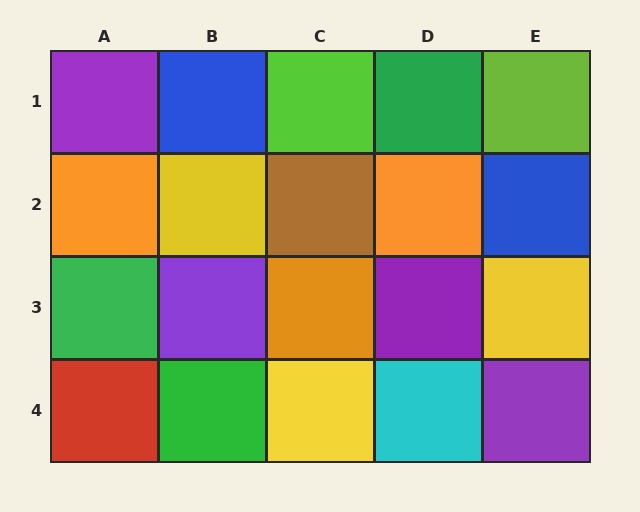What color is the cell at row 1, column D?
Green.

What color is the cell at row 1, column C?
Lime.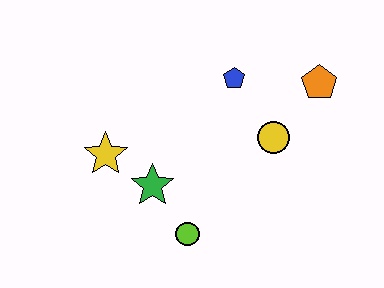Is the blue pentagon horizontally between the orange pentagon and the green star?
Yes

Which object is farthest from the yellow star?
The orange pentagon is farthest from the yellow star.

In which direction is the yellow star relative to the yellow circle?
The yellow star is to the left of the yellow circle.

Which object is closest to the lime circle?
The green star is closest to the lime circle.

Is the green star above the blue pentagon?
No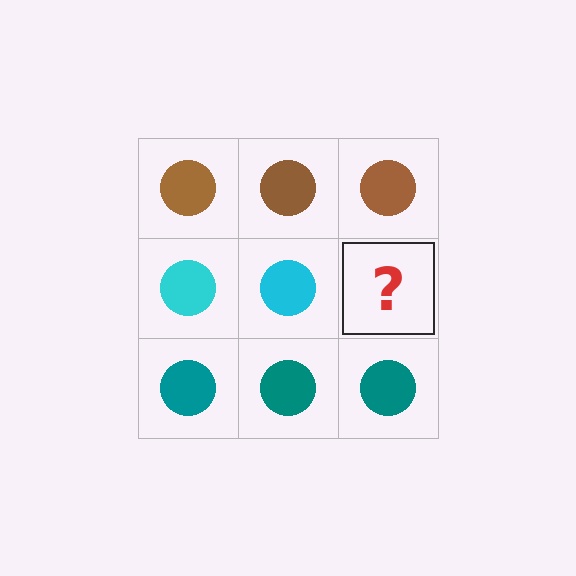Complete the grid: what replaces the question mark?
The question mark should be replaced with a cyan circle.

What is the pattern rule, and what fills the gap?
The rule is that each row has a consistent color. The gap should be filled with a cyan circle.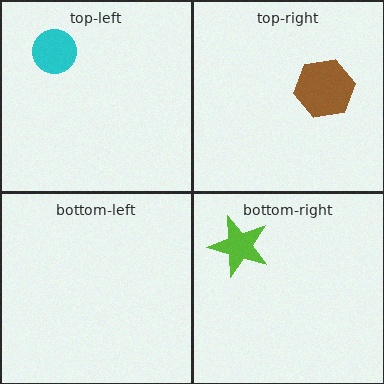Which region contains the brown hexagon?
The top-right region.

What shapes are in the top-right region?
The brown hexagon.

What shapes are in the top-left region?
The cyan circle.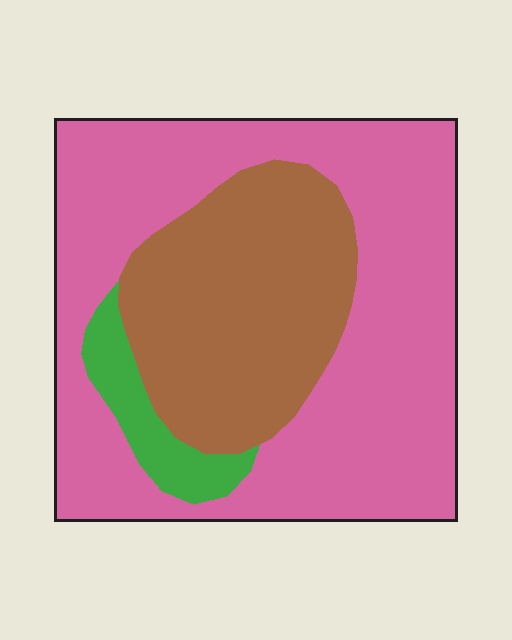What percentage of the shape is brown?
Brown takes up about one third (1/3) of the shape.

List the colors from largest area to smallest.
From largest to smallest: pink, brown, green.